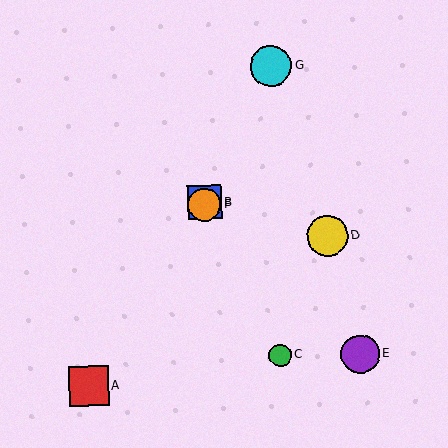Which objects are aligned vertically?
Objects B, F are aligned vertically.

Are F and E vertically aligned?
No, F is at x≈204 and E is at x≈360.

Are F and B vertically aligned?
Yes, both are at x≈204.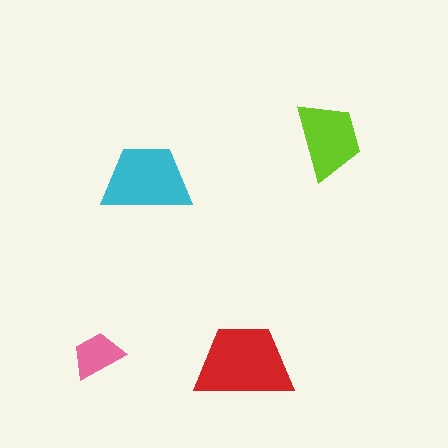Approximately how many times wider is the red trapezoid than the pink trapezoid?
About 2 times wider.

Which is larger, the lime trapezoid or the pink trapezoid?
The lime one.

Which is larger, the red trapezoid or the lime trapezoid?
The red one.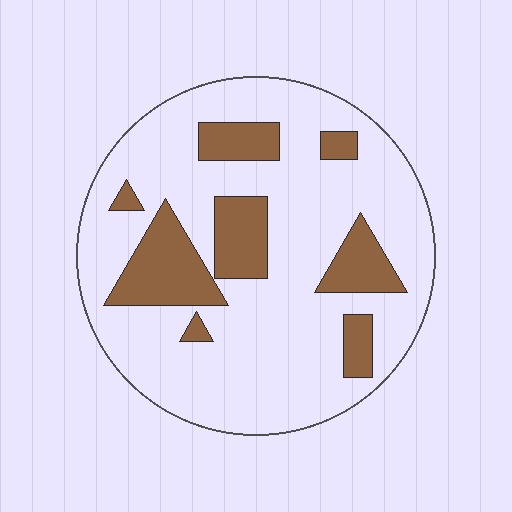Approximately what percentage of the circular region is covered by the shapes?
Approximately 20%.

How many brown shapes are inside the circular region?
8.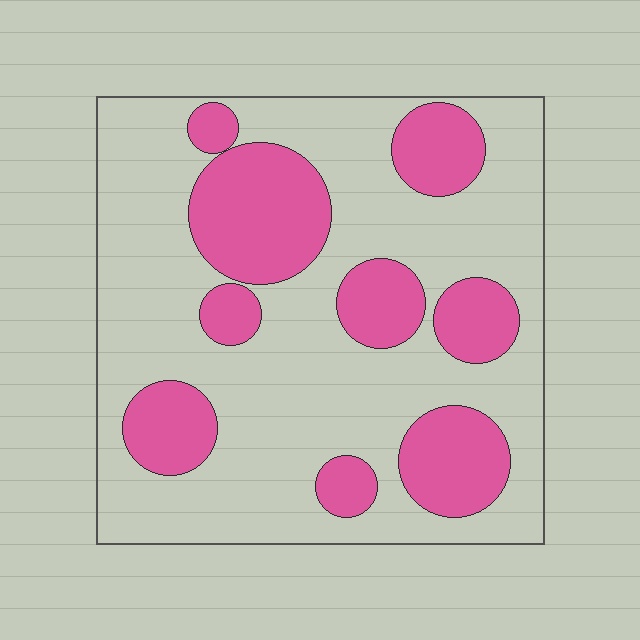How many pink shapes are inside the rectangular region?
9.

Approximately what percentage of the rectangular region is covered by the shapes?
Approximately 30%.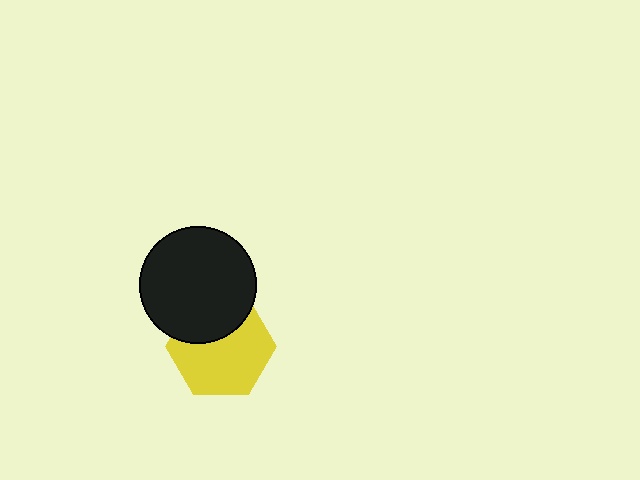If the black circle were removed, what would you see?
You would see the complete yellow hexagon.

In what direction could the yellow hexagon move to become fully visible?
The yellow hexagon could move down. That would shift it out from behind the black circle entirely.